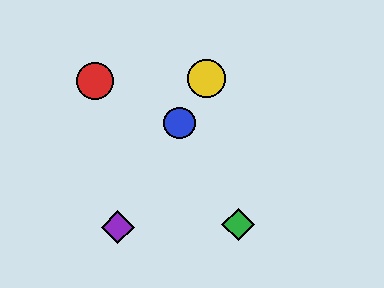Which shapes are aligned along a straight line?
The blue circle, the yellow circle, the purple diamond are aligned along a straight line.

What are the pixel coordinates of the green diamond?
The green diamond is at (238, 225).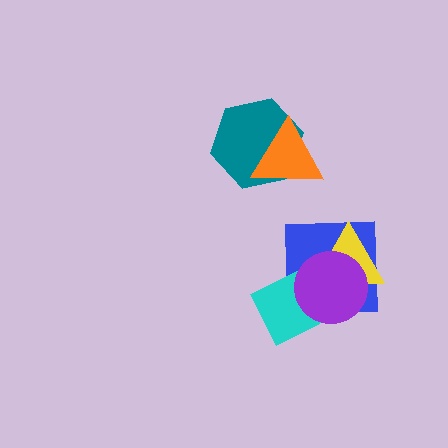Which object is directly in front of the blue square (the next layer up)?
The cyan rectangle is directly in front of the blue square.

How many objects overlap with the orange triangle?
1 object overlaps with the orange triangle.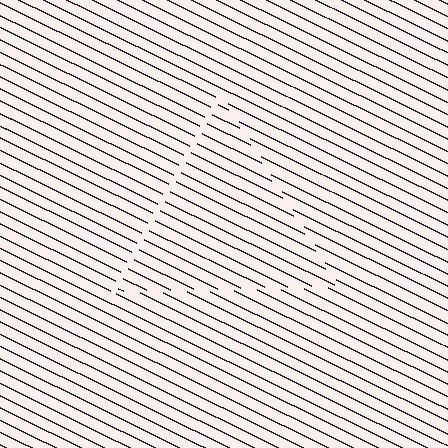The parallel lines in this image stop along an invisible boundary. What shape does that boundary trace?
An illusory triangle. The interior of the shape contains the same grating, shifted by half a period — the contour is defined by the phase discontinuity where line-ends from the inner and outer gratings abut.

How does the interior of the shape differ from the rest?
The interior of the shape contains the same grating, shifted by half a period — the contour is defined by the phase discontinuity where line-ends from the inner and outer gratings abut.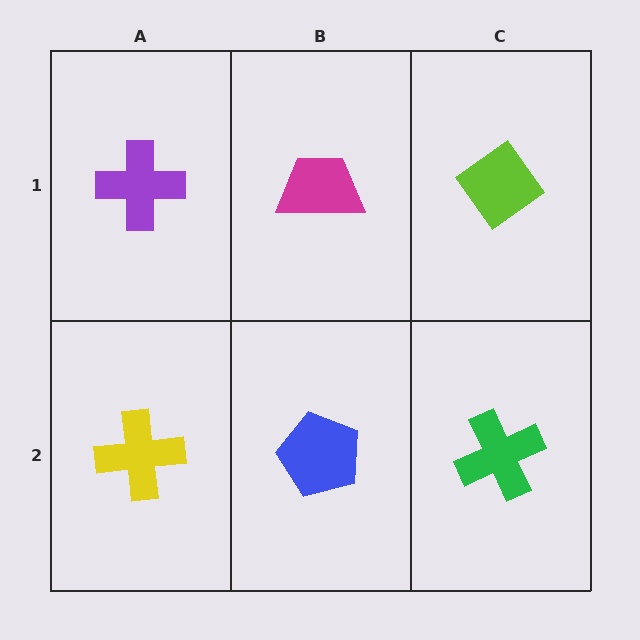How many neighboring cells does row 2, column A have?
2.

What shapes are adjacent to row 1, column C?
A green cross (row 2, column C), a magenta trapezoid (row 1, column B).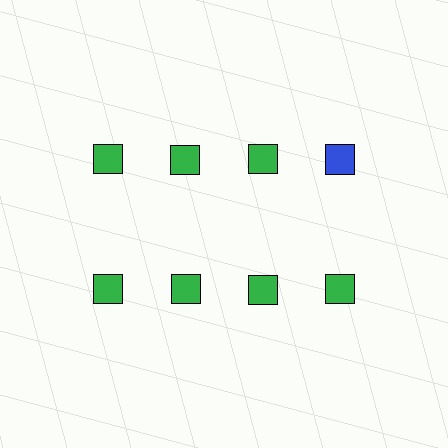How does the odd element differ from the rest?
It has a different color: blue instead of green.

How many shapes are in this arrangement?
There are 8 shapes arranged in a grid pattern.